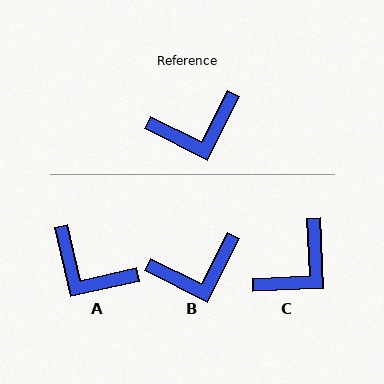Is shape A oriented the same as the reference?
No, it is off by about 50 degrees.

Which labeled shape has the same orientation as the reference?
B.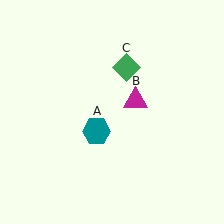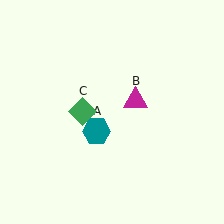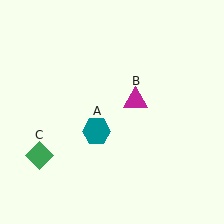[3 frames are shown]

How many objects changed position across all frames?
1 object changed position: green diamond (object C).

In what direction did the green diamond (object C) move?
The green diamond (object C) moved down and to the left.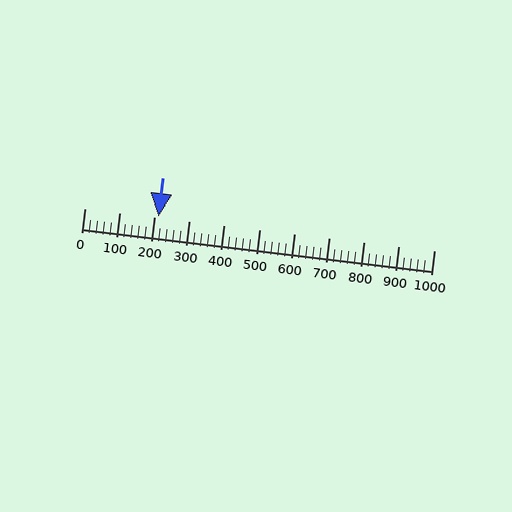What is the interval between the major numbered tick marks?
The major tick marks are spaced 100 units apart.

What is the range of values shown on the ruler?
The ruler shows values from 0 to 1000.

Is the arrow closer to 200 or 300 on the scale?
The arrow is closer to 200.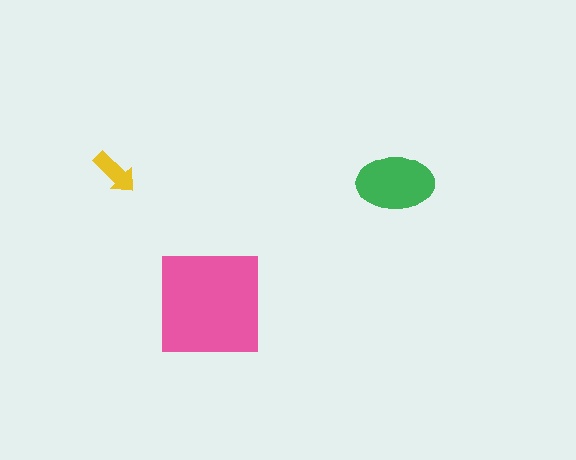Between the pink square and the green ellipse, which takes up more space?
The pink square.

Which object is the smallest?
The yellow arrow.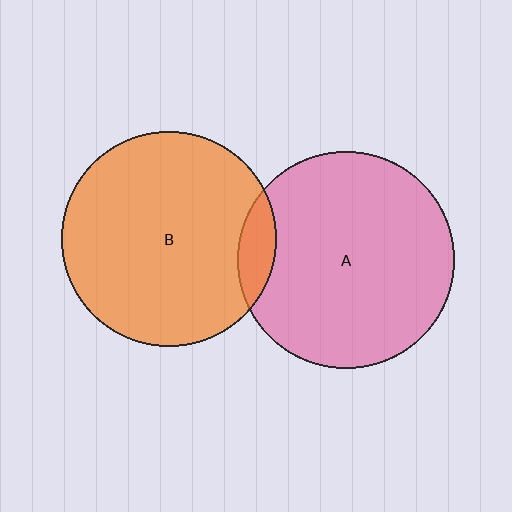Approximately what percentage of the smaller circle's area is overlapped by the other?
Approximately 10%.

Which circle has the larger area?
Circle A (pink).